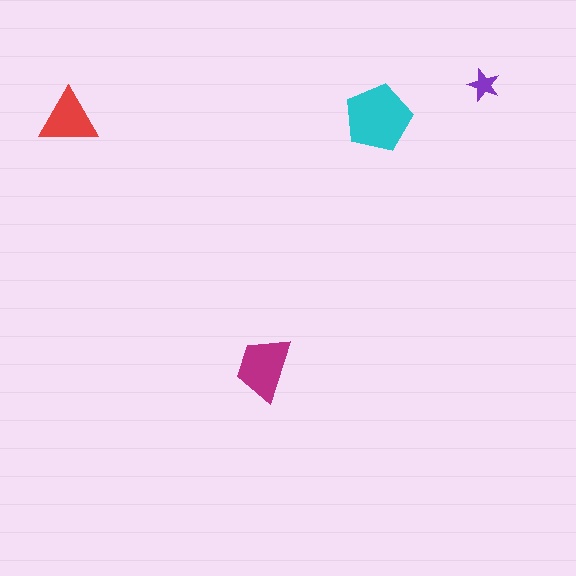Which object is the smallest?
The purple star.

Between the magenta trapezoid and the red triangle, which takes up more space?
The magenta trapezoid.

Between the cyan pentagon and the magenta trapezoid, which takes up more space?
The cyan pentagon.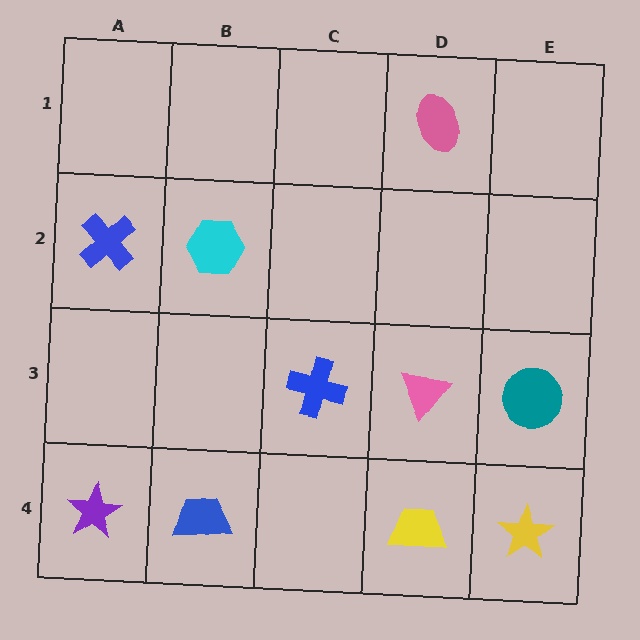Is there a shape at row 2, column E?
No, that cell is empty.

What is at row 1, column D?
A pink ellipse.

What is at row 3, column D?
A pink triangle.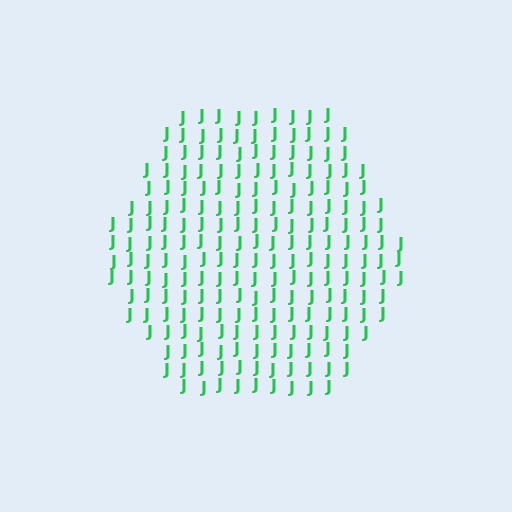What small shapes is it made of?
It is made of small letter J's.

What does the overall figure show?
The overall figure shows a hexagon.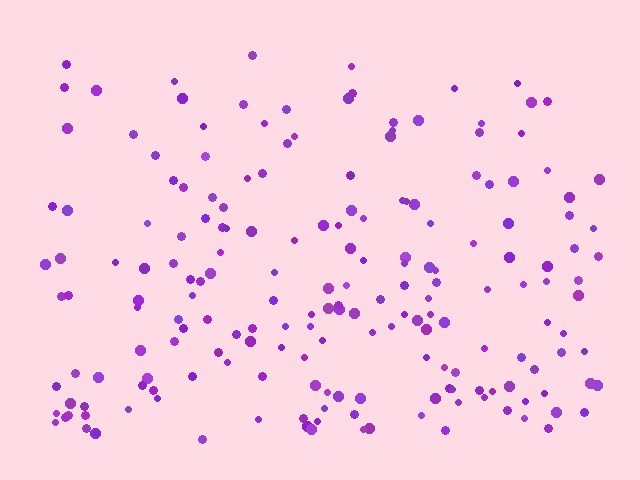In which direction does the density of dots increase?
From top to bottom, with the bottom side densest.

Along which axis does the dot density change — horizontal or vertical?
Vertical.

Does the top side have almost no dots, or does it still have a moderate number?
Still a moderate number, just noticeably fewer than the bottom.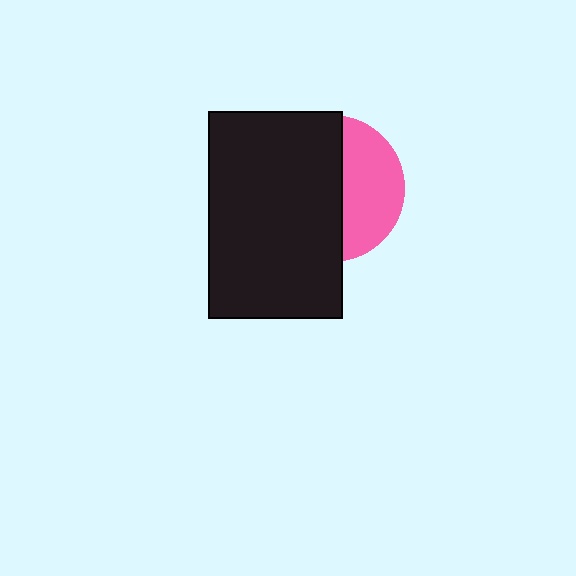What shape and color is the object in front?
The object in front is a black rectangle.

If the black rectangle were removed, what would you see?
You would see the complete pink circle.